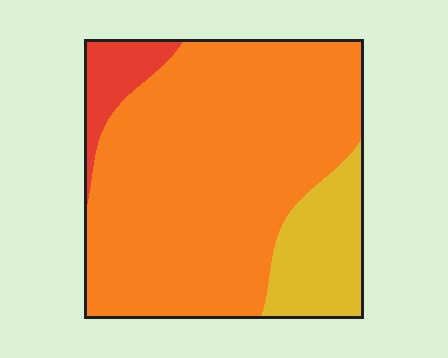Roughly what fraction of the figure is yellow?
Yellow covers 16% of the figure.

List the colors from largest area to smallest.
From largest to smallest: orange, yellow, red.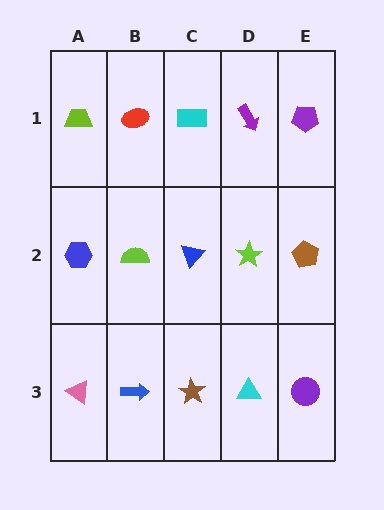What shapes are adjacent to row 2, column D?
A purple arrow (row 1, column D), a cyan triangle (row 3, column D), a blue triangle (row 2, column C), a brown pentagon (row 2, column E).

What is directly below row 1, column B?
A lime semicircle.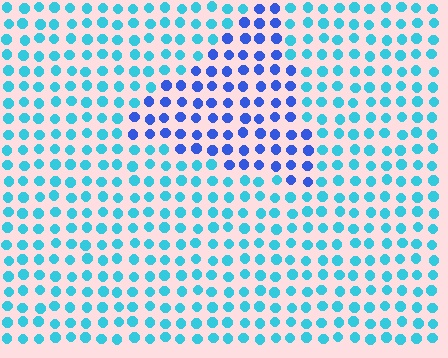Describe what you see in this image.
The image is filled with small cyan elements in a uniform arrangement. A triangle-shaped region is visible where the elements are tinted to a slightly different hue, forming a subtle color boundary.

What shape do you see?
I see a triangle.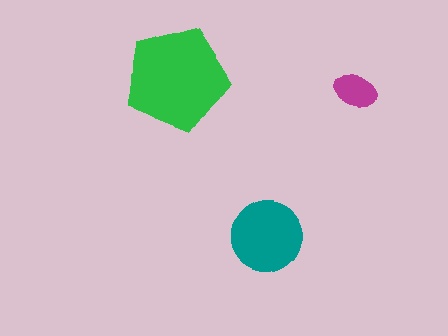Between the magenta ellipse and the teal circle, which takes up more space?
The teal circle.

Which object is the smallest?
The magenta ellipse.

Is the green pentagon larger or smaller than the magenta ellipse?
Larger.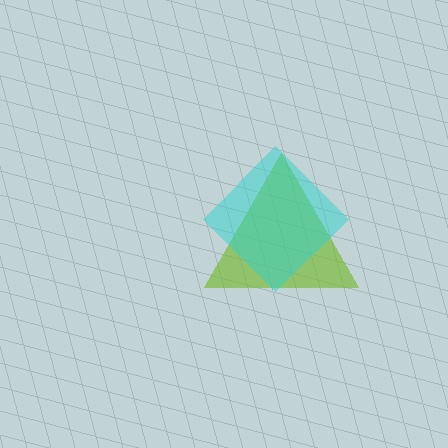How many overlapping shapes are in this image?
There are 2 overlapping shapes in the image.